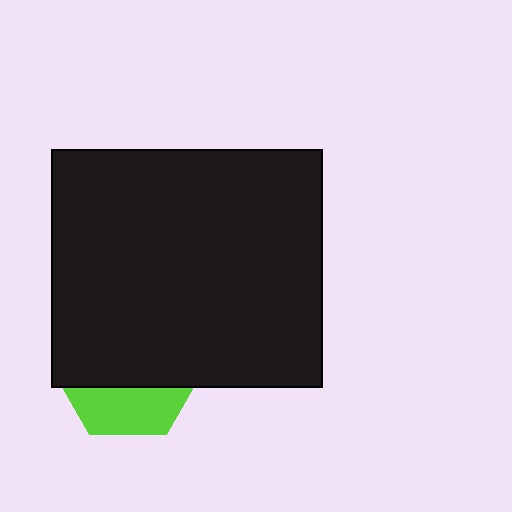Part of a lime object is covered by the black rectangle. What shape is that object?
It is a hexagon.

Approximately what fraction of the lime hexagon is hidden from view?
Roughly 68% of the lime hexagon is hidden behind the black rectangle.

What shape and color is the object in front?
The object in front is a black rectangle.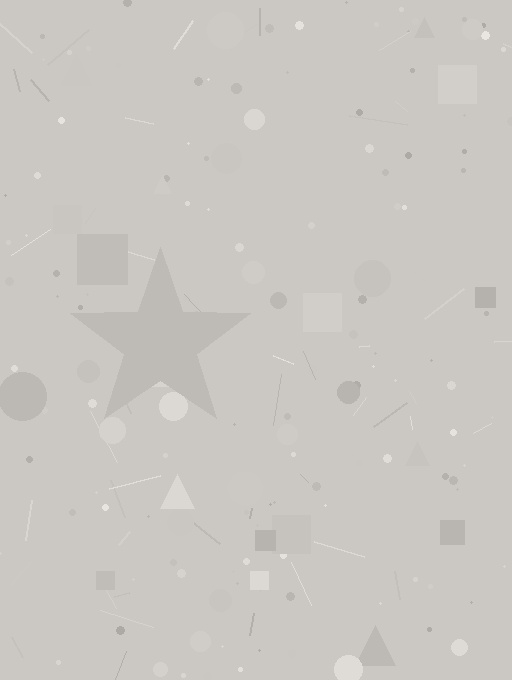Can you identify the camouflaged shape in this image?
The camouflaged shape is a star.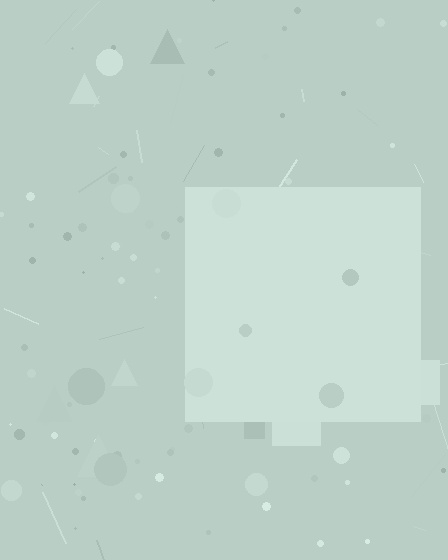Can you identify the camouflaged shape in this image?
The camouflaged shape is a square.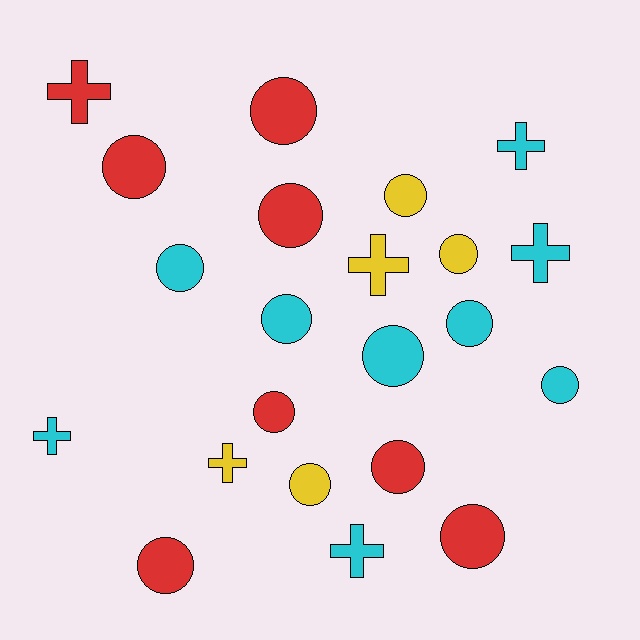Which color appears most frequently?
Cyan, with 9 objects.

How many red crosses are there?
There is 1 red cross.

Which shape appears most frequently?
Circle, with 15 objects.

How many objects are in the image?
There are 22 objects.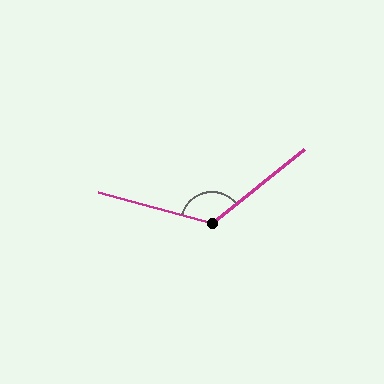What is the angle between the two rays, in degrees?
Approximately 126 degrees.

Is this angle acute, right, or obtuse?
It is obtuse.